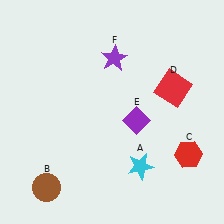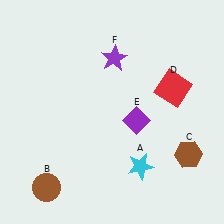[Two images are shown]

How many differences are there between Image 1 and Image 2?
There is 1 difference between the two images.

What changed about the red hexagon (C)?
In Image 1, C is red. In Image 2, it changed to brown.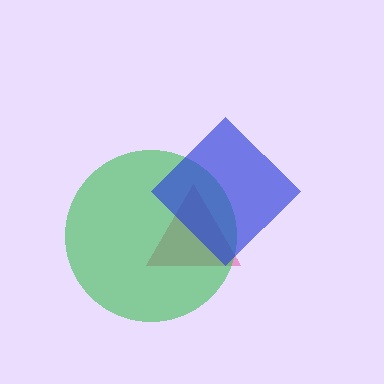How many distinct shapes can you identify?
There are 3 distinct shapes: a pink triangle, a green circle, a blue diamond.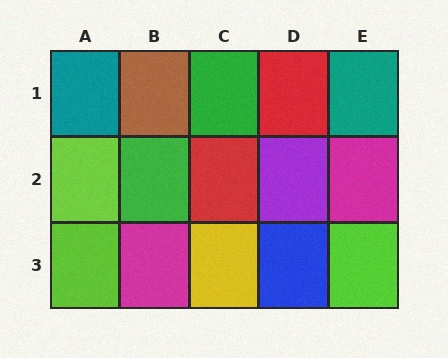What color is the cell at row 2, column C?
Red.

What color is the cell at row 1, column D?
Red.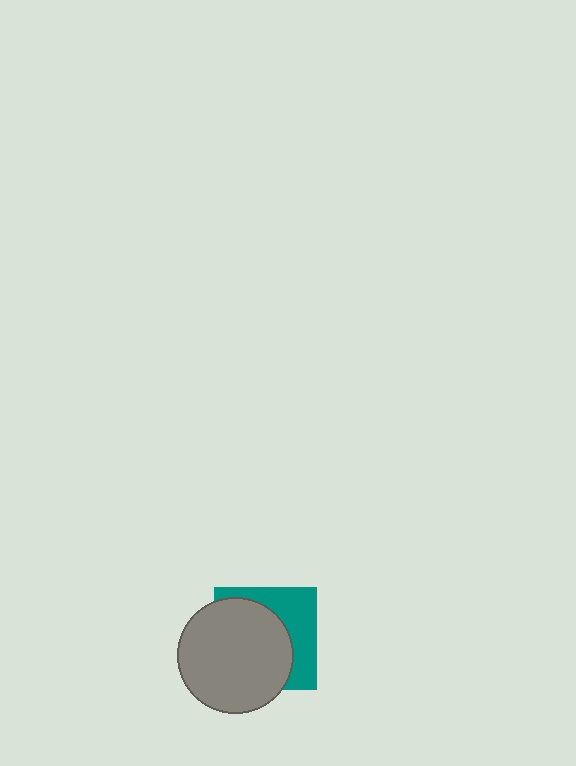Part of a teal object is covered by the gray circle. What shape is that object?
It is a square.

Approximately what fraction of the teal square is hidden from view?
Roughly 62% of the teal square is hidden behind the gray circle.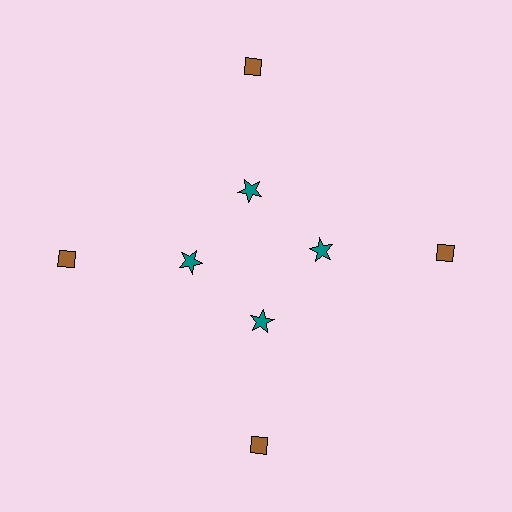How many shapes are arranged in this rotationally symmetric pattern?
There are 8 shapes, arranged in 4 groups of 2.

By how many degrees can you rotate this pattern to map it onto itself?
The pattern maps onto itself every 90 degrees of rotation.